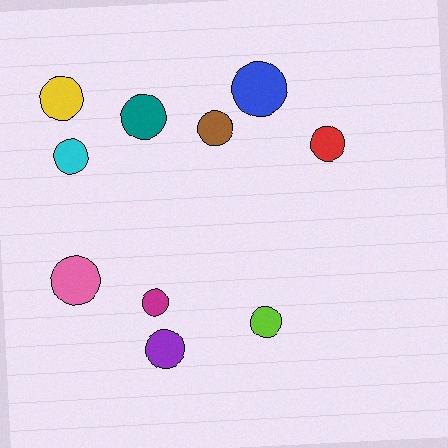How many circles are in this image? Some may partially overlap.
There are 10 circles.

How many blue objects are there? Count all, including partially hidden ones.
There is 1 blue object.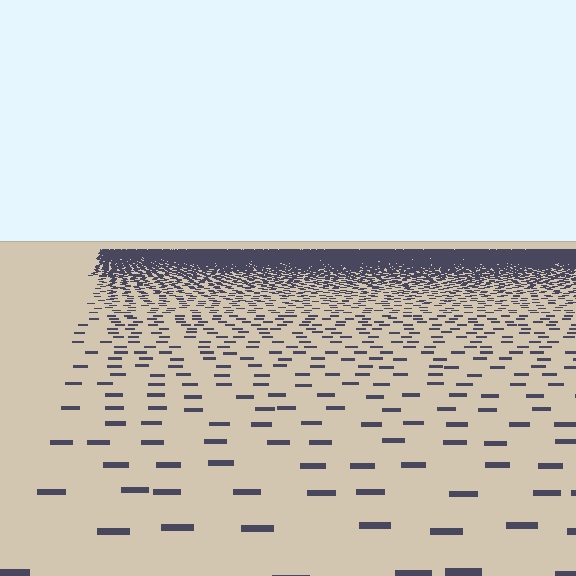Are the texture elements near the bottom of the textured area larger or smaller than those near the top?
Larger. Near the bottom, elements are closer to the viewer and appear at a bigger on-screen size.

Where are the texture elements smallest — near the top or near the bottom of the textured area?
Near the top.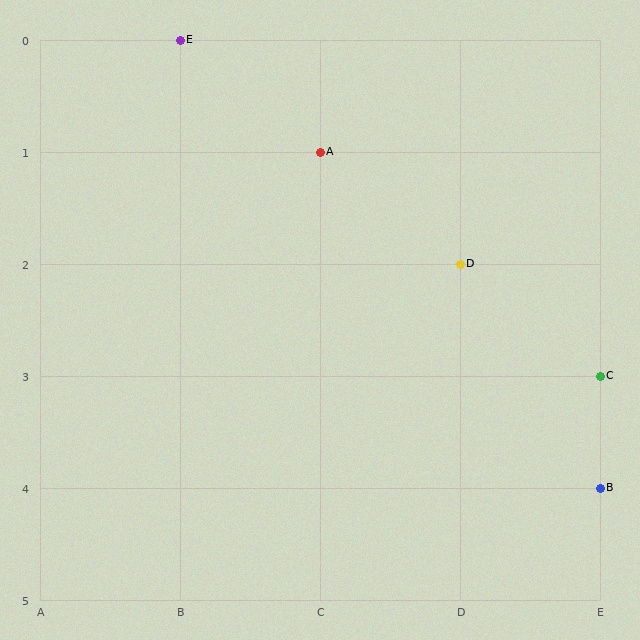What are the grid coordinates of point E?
Point E is at grid coordinates (B, 0).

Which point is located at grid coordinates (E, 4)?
Point B is at (E, 4).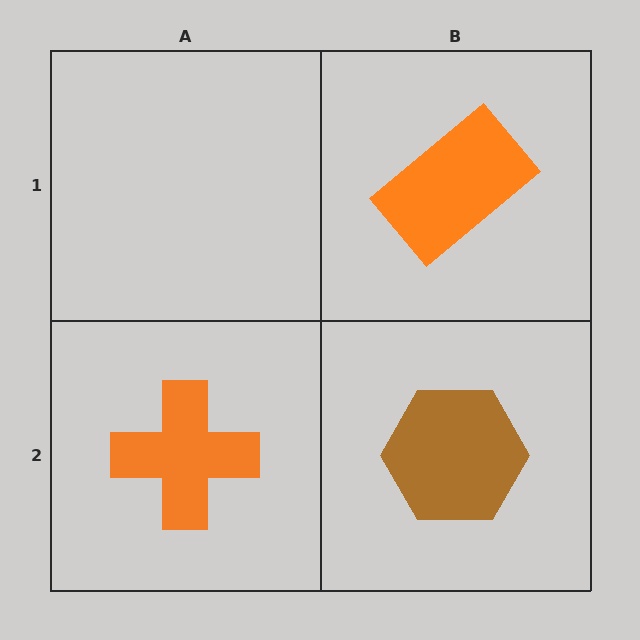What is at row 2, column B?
A brown hexagon.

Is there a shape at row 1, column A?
No, that cell is empty.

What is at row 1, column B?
An orange rectangle.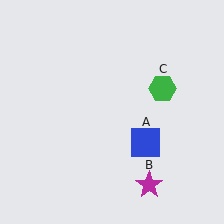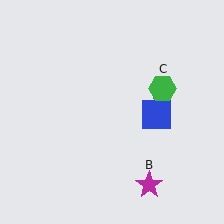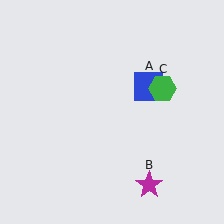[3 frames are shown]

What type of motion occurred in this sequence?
The blue square (object A) rotated counterclockwise around the center of the scene.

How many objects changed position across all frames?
1 object changed position: blue square (object A).